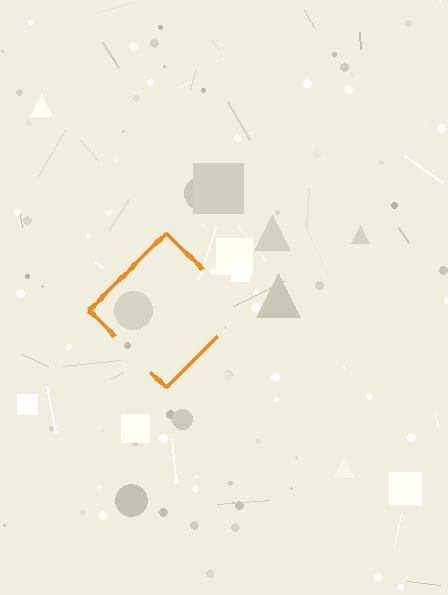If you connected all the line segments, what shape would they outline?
They would outline a diamond.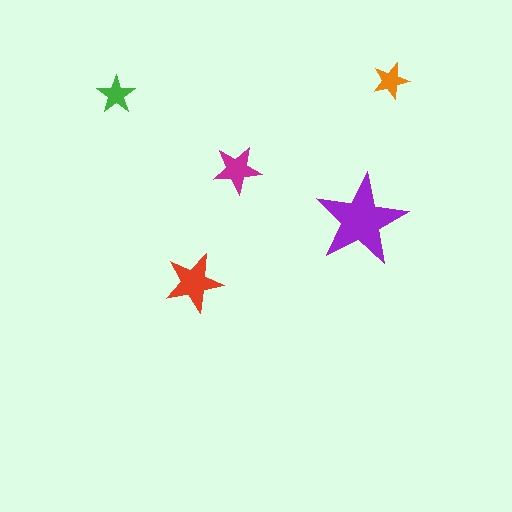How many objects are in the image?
There are 5 objects in the image.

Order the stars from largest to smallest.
the purple one, the red one, the magenta one, the green one, the orange one.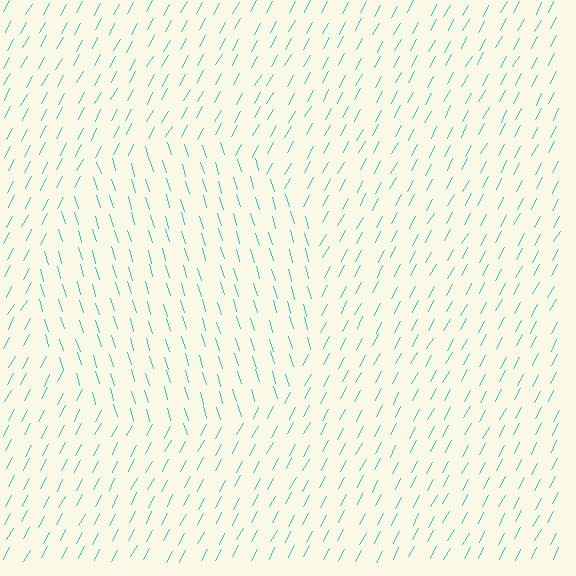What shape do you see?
I see a circle.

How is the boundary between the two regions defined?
The boundary is defined purely by a change in line orientation (approximately 45 degrees difference). All lines are the same color and thickness.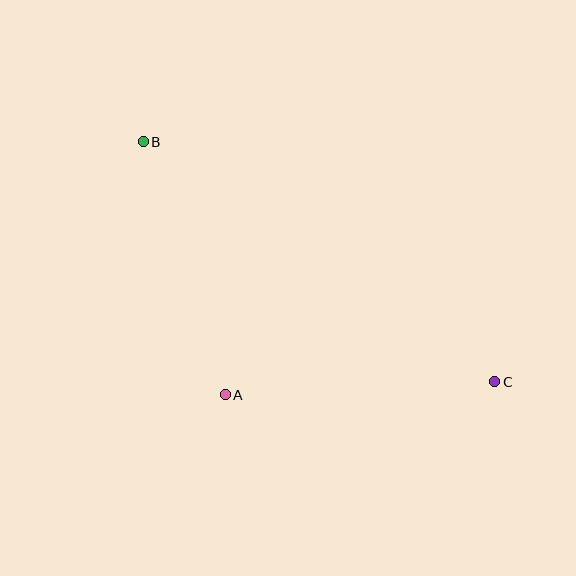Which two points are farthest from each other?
Points B and C are farthest from each other.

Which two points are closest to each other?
Points A and B are closest to each other.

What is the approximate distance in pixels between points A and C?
The distance between A and C is approximately 270 pixels.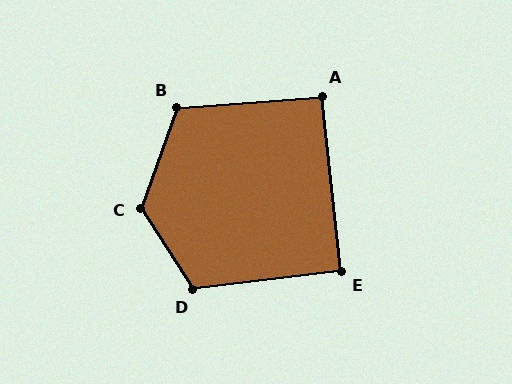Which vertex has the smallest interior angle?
E, at approximately 91 degrees.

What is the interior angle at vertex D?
Approximately 115 degrees (obtuse).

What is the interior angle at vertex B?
Approximately 114 degrees (obtuse).